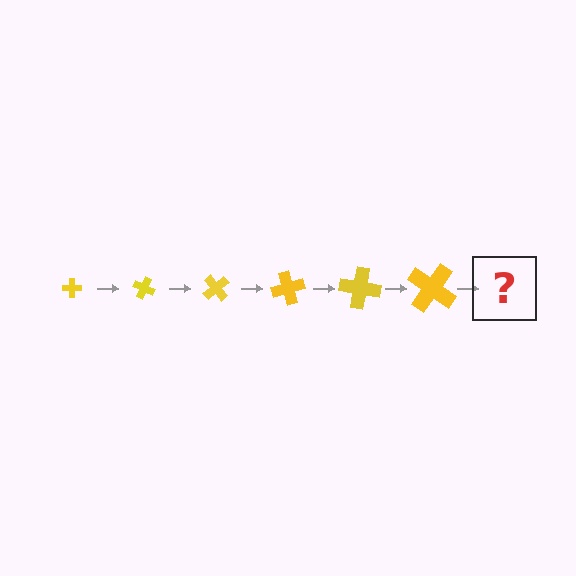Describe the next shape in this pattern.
It should be a cross, larger than the previous one and rotated 150 degrees from the start.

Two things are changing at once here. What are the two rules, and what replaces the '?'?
The two rules are that the cross grows larger each step and it rotates 25 degrees each step. The '?' should be a cross, larger than the previous one and rotated 150 degrees from the start.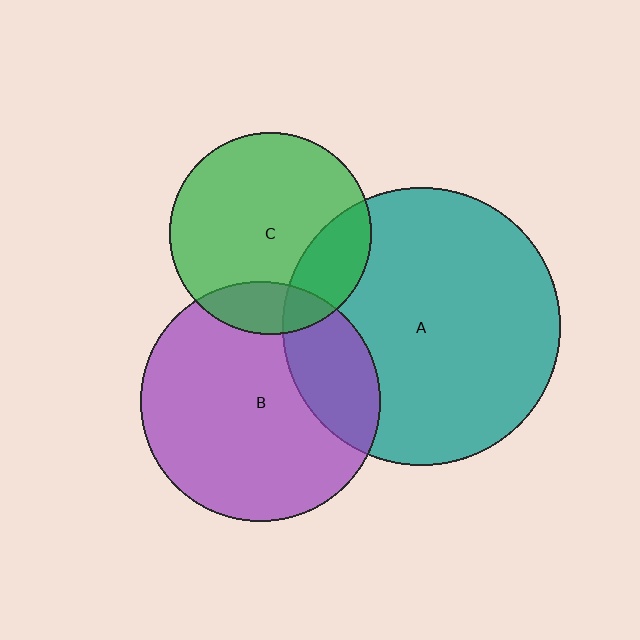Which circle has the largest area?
Circle A (teal).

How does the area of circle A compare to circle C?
Approximately 1.9 times.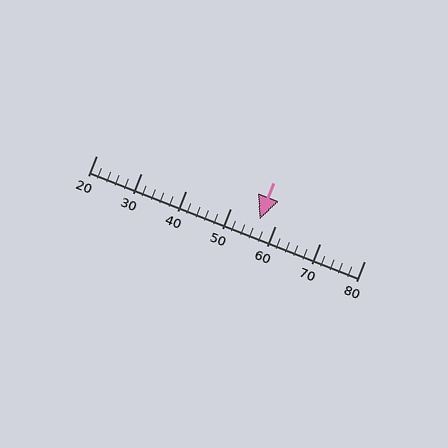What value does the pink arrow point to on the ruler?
The pink arrow points to approximately 56.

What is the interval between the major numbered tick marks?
The major tick marks are spaced 10 units apart.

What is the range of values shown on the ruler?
The ruler shows values from 20 to 80.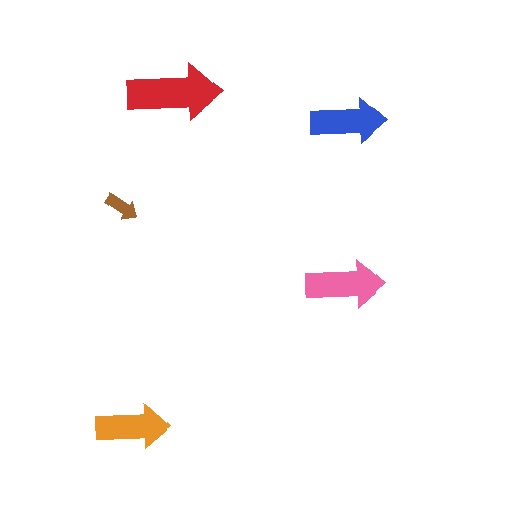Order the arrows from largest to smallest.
the red one, the pink one, the blue one, the orange one, the brown one.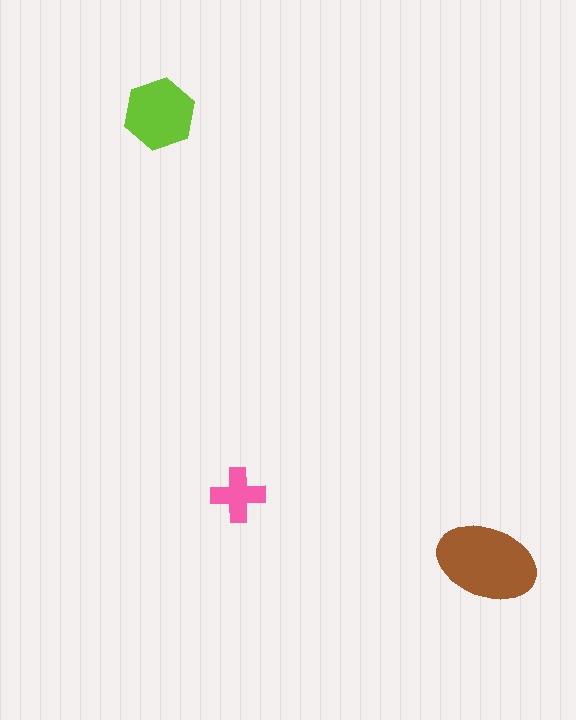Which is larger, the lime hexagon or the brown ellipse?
The brown ellipse.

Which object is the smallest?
The pink cross.